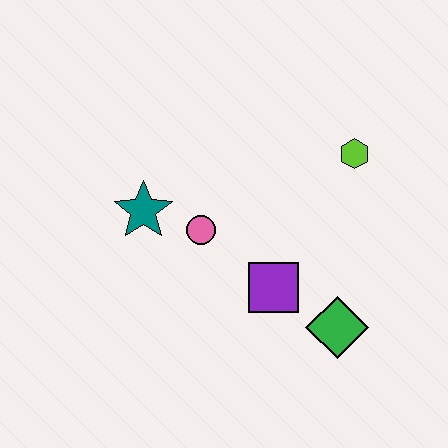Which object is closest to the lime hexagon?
The purple square is closest to the lime hexagon.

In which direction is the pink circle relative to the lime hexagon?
The pink circle is to the left of the lime hexagon.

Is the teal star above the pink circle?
Yes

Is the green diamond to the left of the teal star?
No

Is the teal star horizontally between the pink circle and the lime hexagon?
No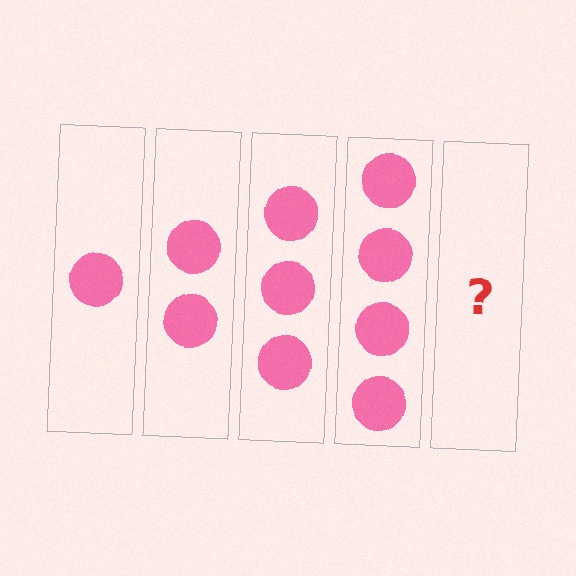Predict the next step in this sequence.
The next step is 5 circles.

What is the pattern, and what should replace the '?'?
The pattern is that each step adds one more circle. The '?' should be 5 circles.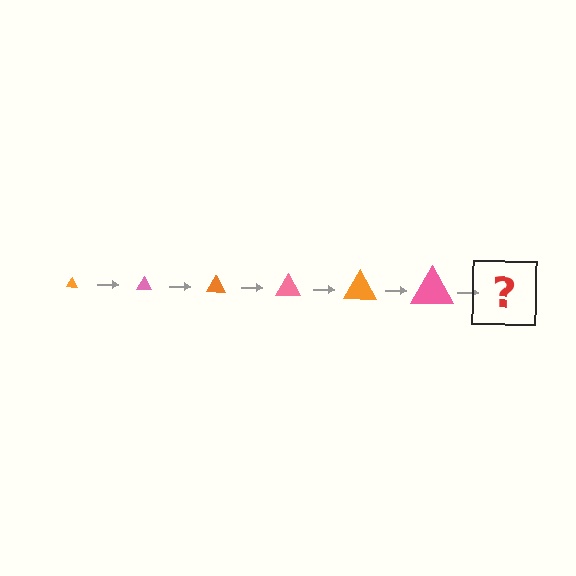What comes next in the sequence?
The next element should be an orange triangle, larger than the previous one.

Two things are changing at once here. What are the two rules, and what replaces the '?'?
The two rules are that the triangle grows larger each step and the color cycles through orange and pink. The '?' should be an orange triangle, larger than the previous one.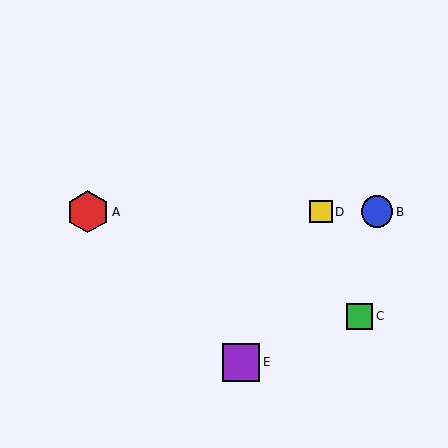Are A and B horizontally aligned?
Yes, both are at y≈212.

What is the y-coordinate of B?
Object B is at y≈212.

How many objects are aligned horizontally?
3 objects (A, B, D) are aligned horizontally.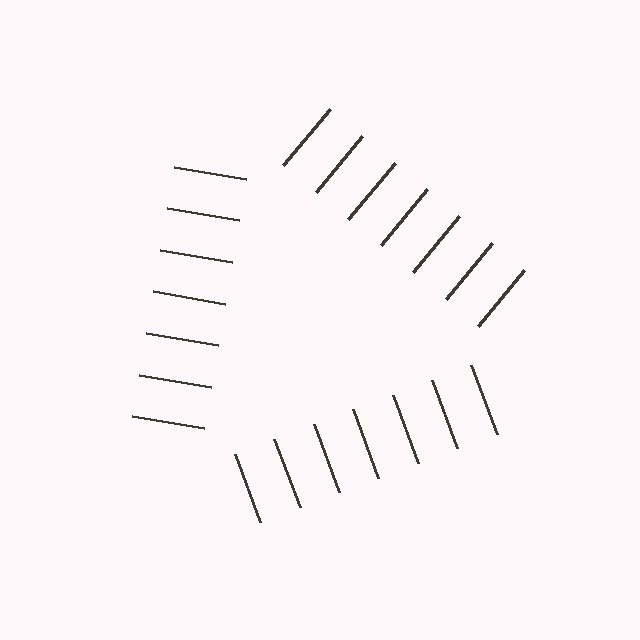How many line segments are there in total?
21 — 7 along each of the 3 edges.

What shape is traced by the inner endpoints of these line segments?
An illusory triangle — the line segments terminate on its edges but no continuous stroke is drawn.